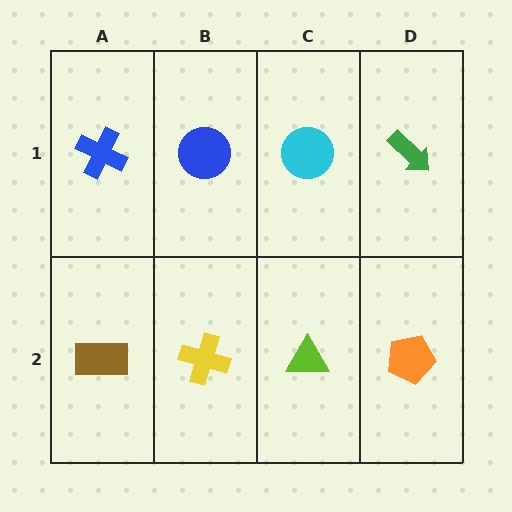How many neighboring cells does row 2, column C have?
3.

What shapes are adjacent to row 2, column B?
A blue circle (row 1, column B), a brown rectangle (row 2, column A), a lime triangle (row 2, column C).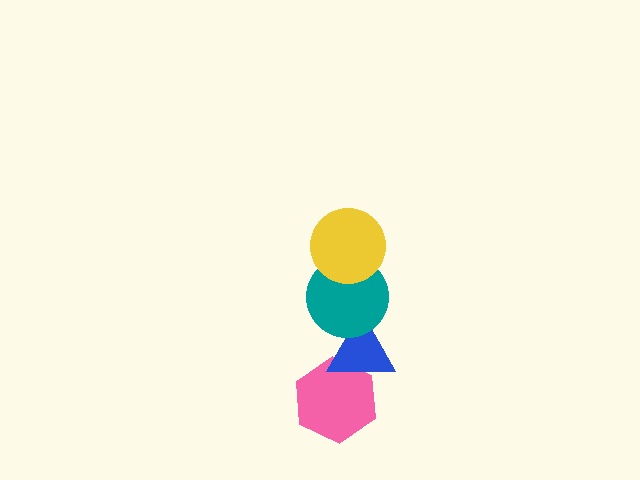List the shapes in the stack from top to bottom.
From top to bottom: the yellow circle, the teal circle, the blue triangle, the pink hexagon.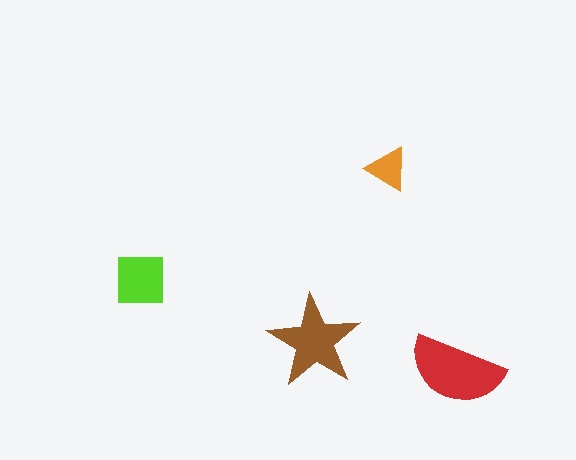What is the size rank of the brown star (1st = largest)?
2nd.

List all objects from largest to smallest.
The red semicircle, the brown star, the lime square, the orange triangle.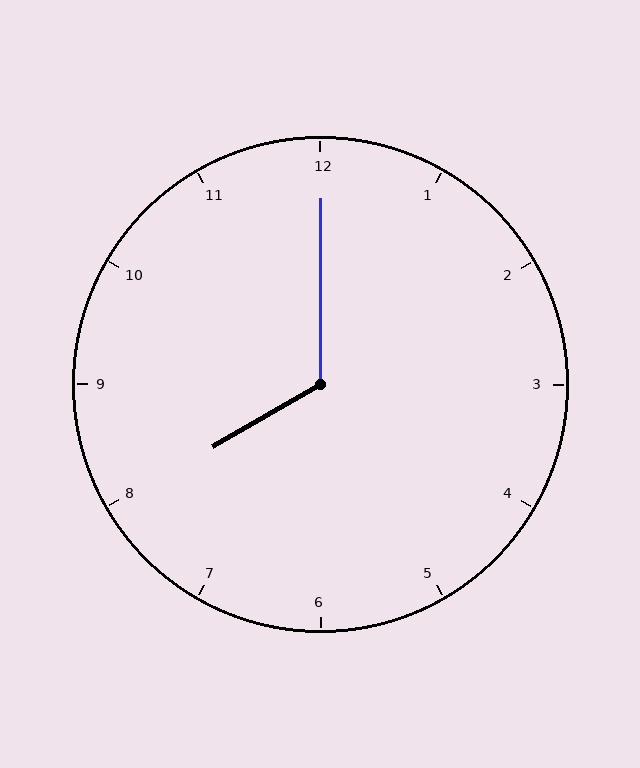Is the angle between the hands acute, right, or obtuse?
It is obtuse.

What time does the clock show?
8:00.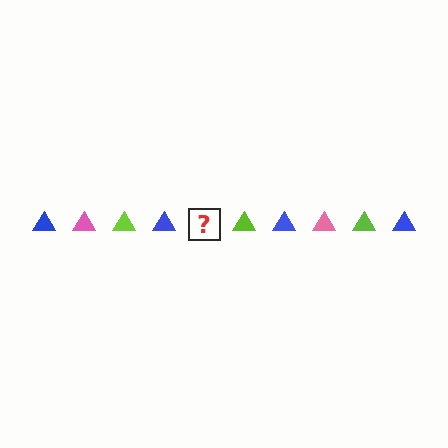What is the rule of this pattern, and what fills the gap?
The rule is that the pattern cycles through blue, pink, lime triangles. The gap should be filled with a pink triangle.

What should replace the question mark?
The question mark should be replaced with a pink triangle.